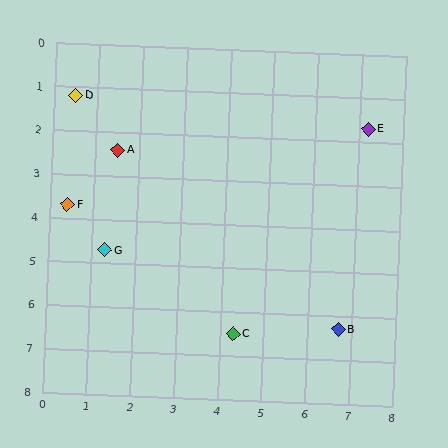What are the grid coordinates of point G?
Point G is at approximately (1.3, 4.7).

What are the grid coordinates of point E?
Point E is at approximately (7.2, 1.7).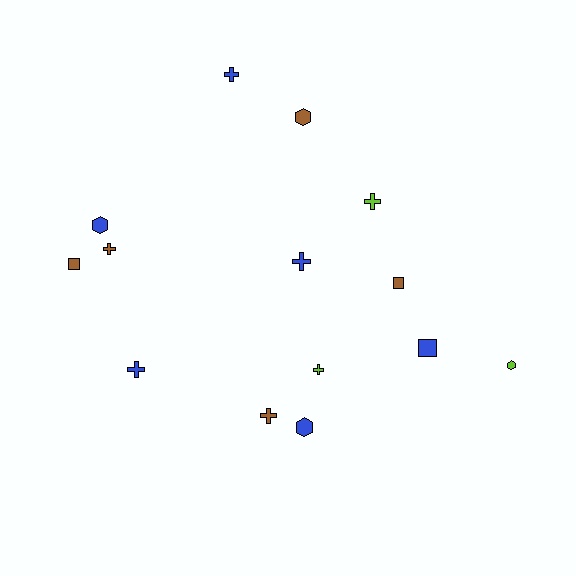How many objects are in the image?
There are 14 objects.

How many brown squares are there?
There are 2 brown squares.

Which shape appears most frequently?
Cross, with 7 objects.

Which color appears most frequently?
Blue, with 6 objects.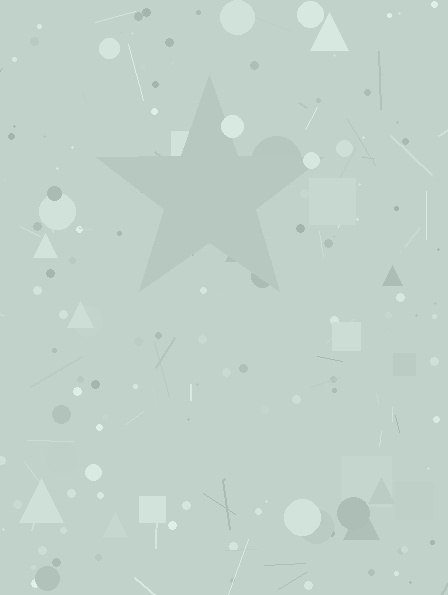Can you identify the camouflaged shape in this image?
The camouflaged shape is a star.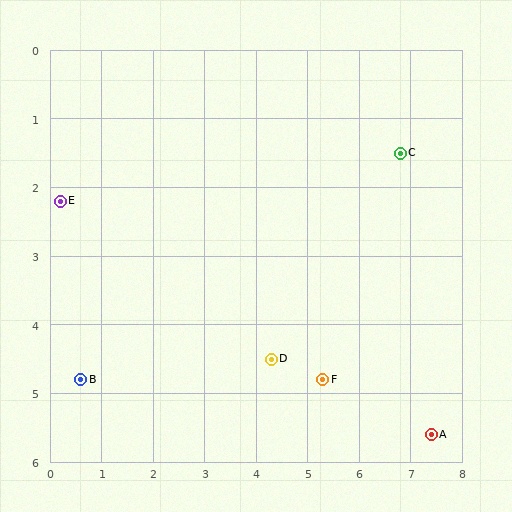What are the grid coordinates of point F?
Point F is at approximately (5.3, 4.8).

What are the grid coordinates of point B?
Point B is at approximately (0.6, 4.8).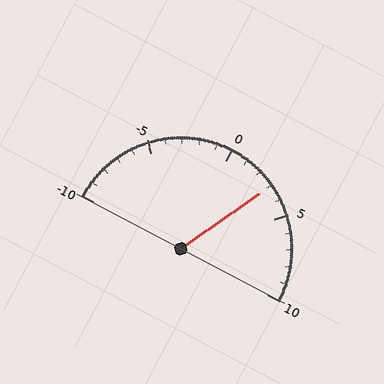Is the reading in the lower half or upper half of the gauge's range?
The reading is in the upper half of the range (-10 to 10).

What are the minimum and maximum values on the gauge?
The gauge ranges from -10 to 10.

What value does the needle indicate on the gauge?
The needle indicates approximately 3.